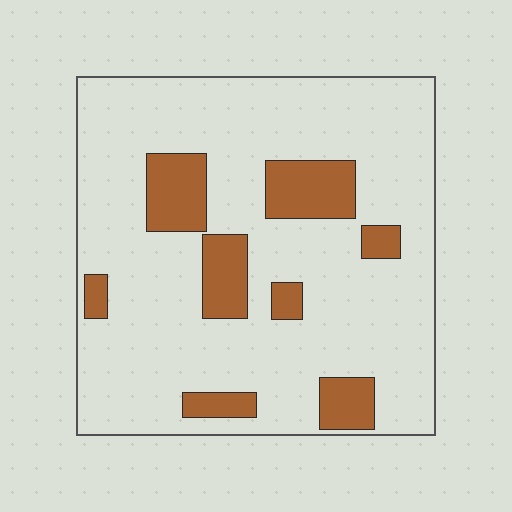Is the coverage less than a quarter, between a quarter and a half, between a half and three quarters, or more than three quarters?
Less than a quarter.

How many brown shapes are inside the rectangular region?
8.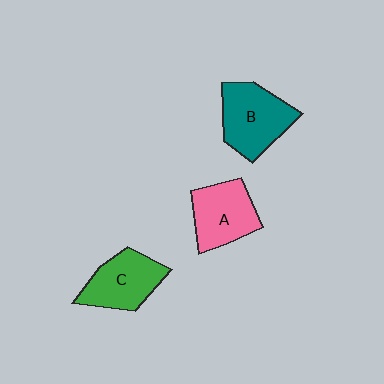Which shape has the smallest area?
Shape A (pink).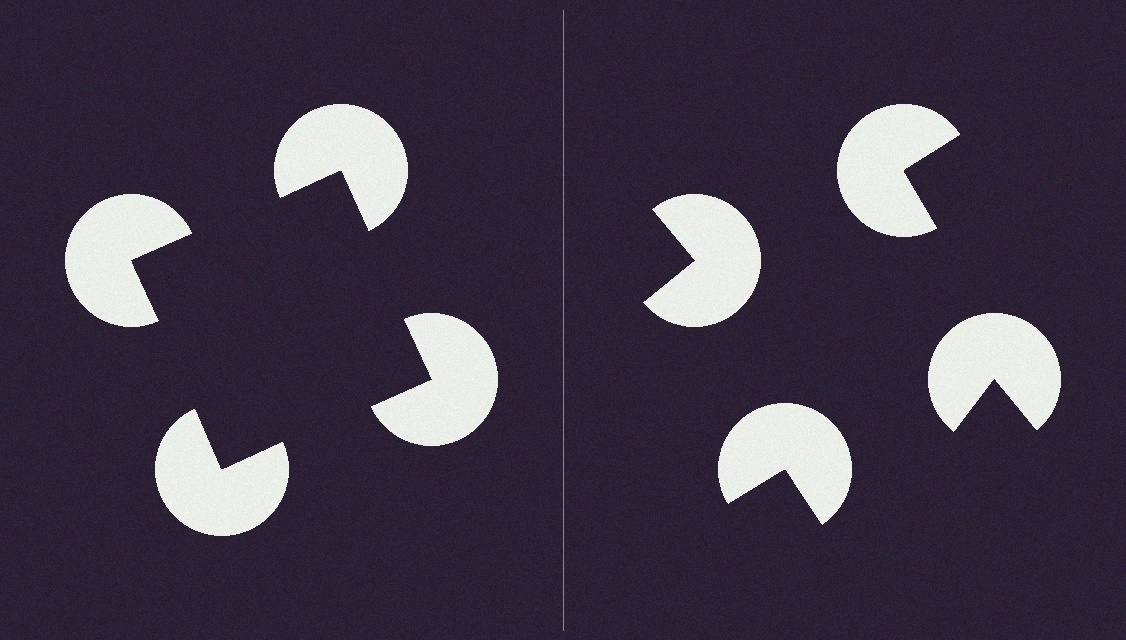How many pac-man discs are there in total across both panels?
8 — 4 on each side.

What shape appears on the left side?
An illusory square.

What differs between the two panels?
The pac-man discs are positioned identically on both sides; only the wedge orientations differ. On the left they align to a square; on the right they are misaligned.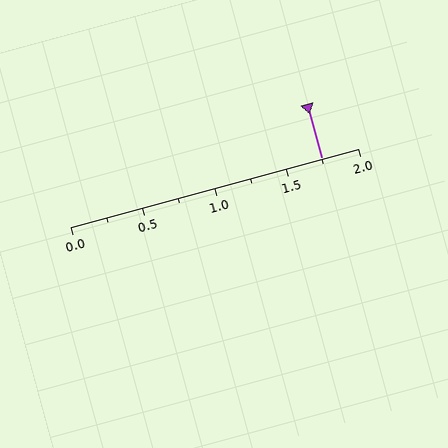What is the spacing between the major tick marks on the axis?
The major ticks are spaced 0.5 apart.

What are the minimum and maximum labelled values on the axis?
The axis runs from 0.0 to 2.0.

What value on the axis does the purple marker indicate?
The marker indicates approximately 1.75.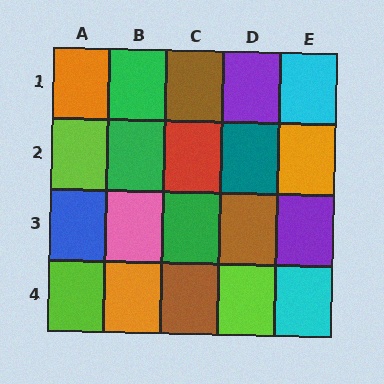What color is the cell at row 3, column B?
Pink.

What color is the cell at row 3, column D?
Brown.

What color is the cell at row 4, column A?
Lime.